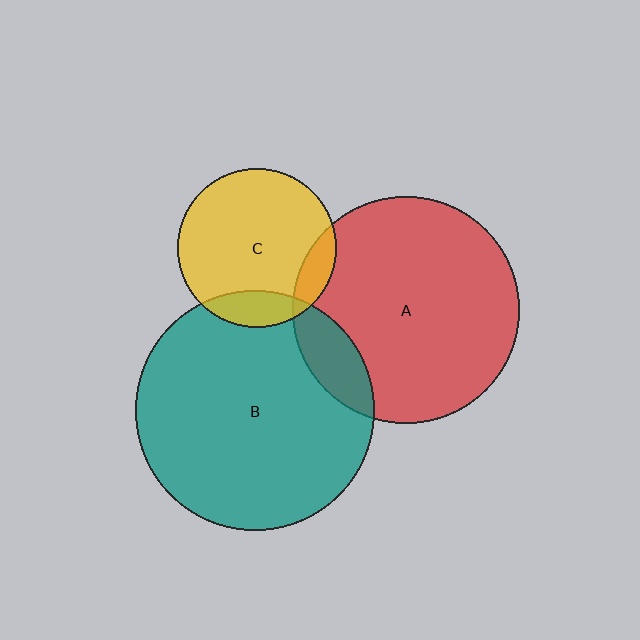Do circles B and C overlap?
Yes.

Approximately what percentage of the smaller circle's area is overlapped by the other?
Approximately 15%.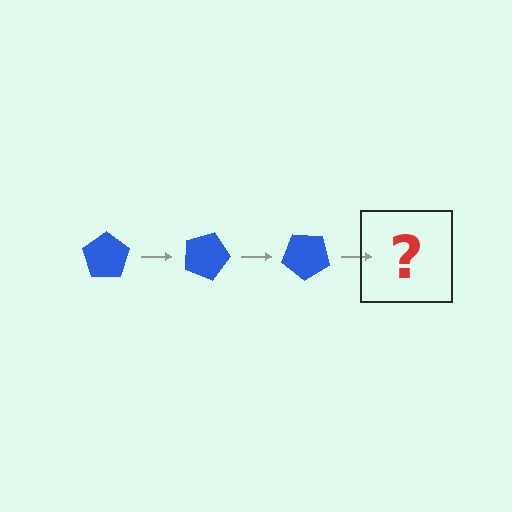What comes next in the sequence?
The next element should be a blue pentagon rotated 60 degrees.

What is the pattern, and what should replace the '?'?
The pattern is that the pentagon rotates 20 degrees each step. The '?' should be a blue pentagon rotated 60 degrees.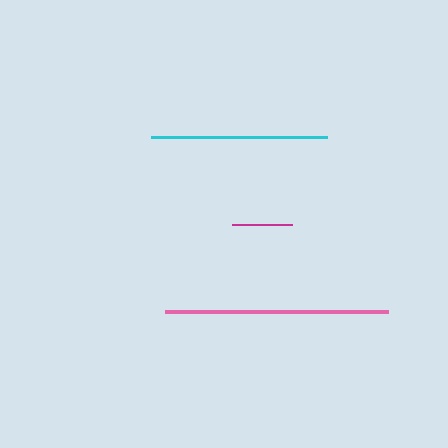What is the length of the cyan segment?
The cyan segment is approximately 177 pixels long.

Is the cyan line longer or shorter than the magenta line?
The cyan line is longer than the magenta line.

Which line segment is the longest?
The pink line is the longest at approximately 224 pixels.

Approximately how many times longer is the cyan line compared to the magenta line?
The cyan line is approximately 2.9 times the length of the magenta line.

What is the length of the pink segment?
The pink segment is approximately 224 pixels long.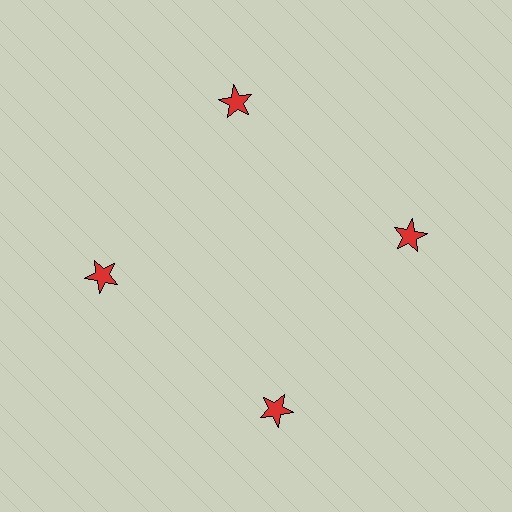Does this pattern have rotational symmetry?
Yes, this pattern has 4-fold rotational symmetry. It looks the same after rotating 90 degrees around the center.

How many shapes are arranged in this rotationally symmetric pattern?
There are 4 shapes, arranged in 4 groups of 1.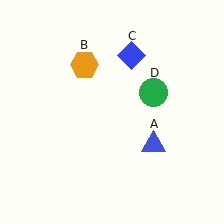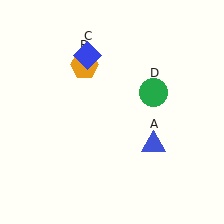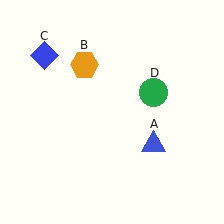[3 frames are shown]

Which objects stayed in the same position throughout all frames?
Blue triangle (object A) and orange hexagon (object B) and green circle (object D) remained stationary.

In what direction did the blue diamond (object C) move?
The blue diamond (object C) moved left.